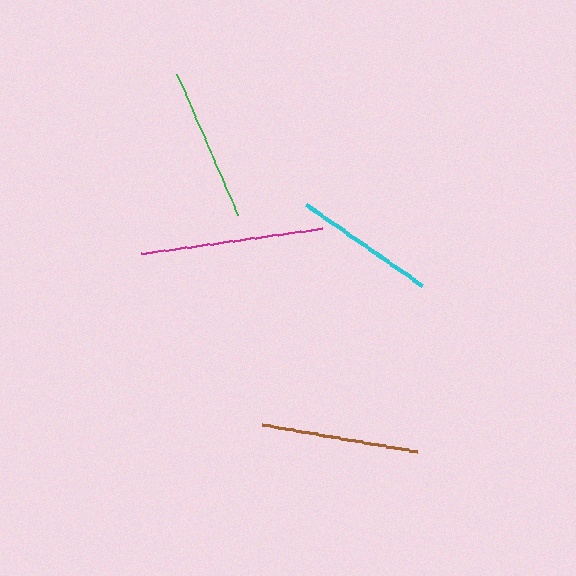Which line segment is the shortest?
The cyan line is the shortest at approximately 142 pixels.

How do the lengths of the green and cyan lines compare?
The green and cyan lines are approximately the same length.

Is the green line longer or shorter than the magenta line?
The magenta line is longer than the green line.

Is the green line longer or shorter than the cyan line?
The green line is longer than the cyan line.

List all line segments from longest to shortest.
From longest to shortest: magenta, brown, green, cyan.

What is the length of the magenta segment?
The magenta segment is approximately 182 pixels long.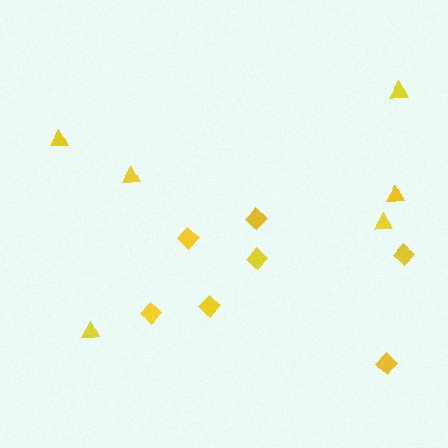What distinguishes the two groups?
There are 2 groups: one group of triangles (6) and one group of diamonds (7).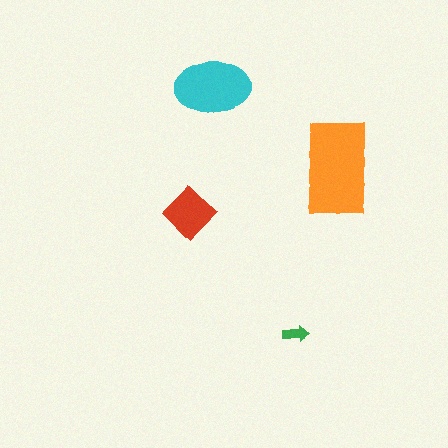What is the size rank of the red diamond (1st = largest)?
3rd.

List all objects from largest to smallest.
The orange rectangle, the cyan ellipse, the red diamond, the green arrow.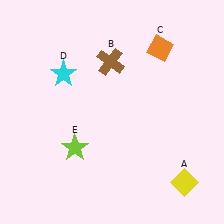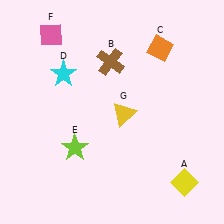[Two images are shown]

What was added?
A pink diamond (F), a yellow triangle (G) were added in Image 2.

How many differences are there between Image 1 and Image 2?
There are 2 differences between the two images.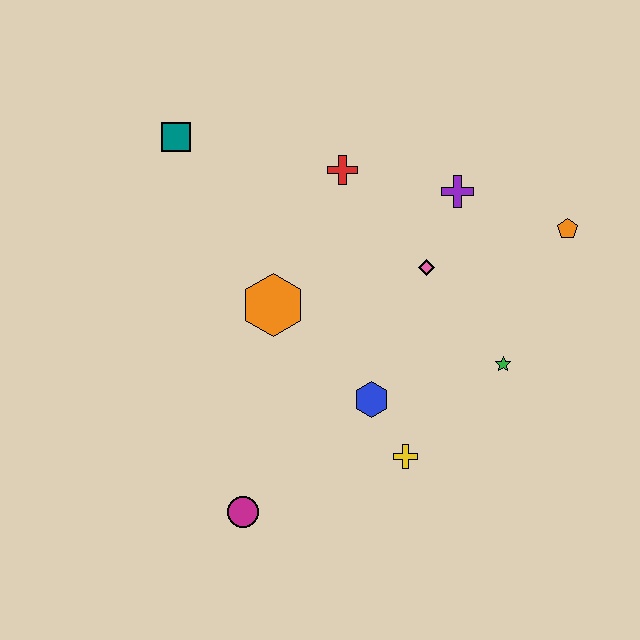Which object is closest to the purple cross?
The pink diamond is closest to the purple cross.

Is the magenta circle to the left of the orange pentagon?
Yes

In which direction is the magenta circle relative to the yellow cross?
The magenta circle is to the left of the yellow cross.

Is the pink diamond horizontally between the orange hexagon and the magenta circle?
No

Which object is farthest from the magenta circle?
The orange pentagon is farthest from the magenta circle.